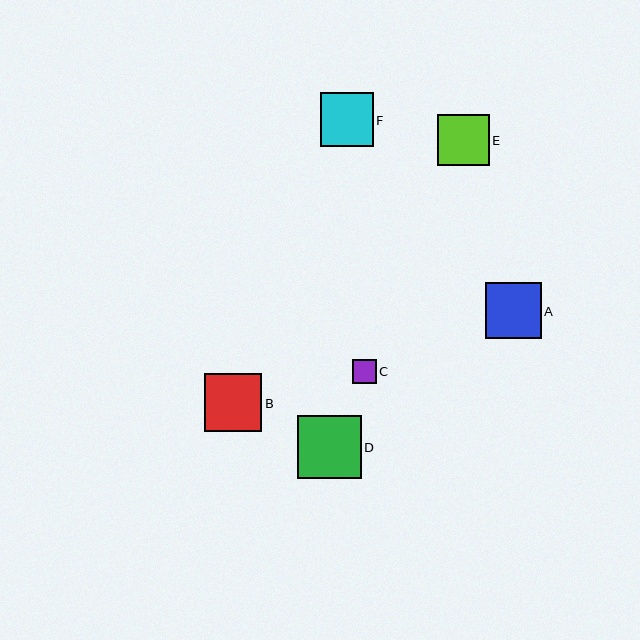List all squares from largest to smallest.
From largest to smallest: D, B, A, F, E, C.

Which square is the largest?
Square D is the largest with a size of approximately 63 pixels.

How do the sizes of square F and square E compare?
Square F and square E are approximately the same size.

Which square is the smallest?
Square C is the smallest with a size of approximately 24 pixels.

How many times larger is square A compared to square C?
Square A is approximately 2.3 times the size of square C.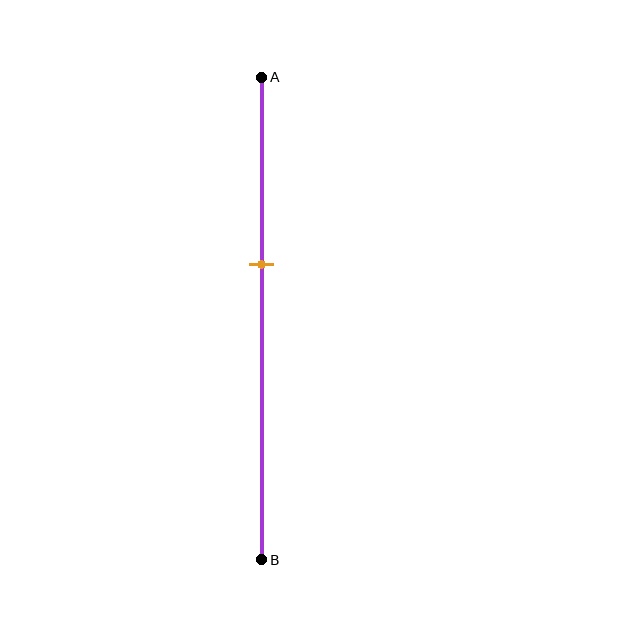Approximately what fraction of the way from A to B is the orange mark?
The orange mark is approximately 40% of the way from A to B.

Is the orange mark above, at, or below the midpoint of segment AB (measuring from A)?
The orange mark is above the midpoint of segment AB.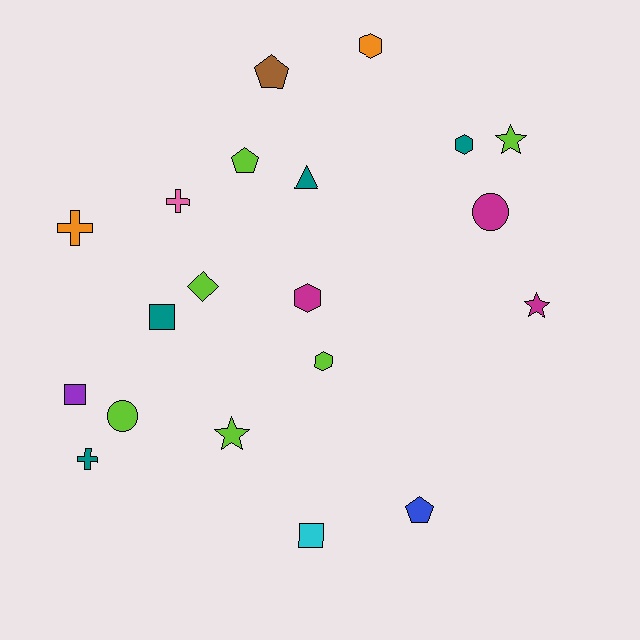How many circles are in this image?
There are 2 circles.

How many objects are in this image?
There are 20 objects.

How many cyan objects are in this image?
There is 1 cyan object.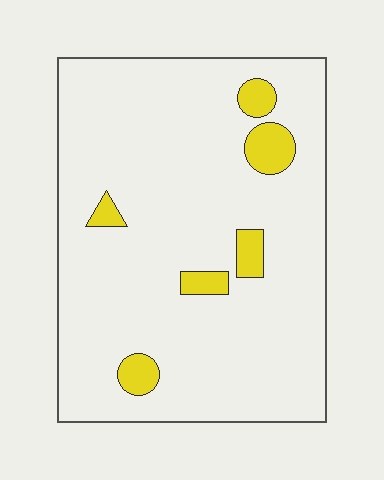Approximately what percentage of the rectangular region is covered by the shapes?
Approximately 10%.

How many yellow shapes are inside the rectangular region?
6.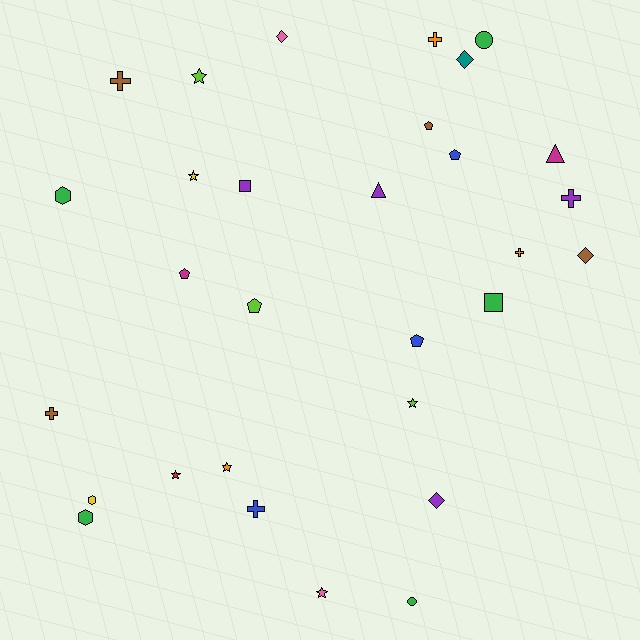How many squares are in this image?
There are 2 squares.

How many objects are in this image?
There are 30 objects.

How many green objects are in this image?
There are 5 green objects.